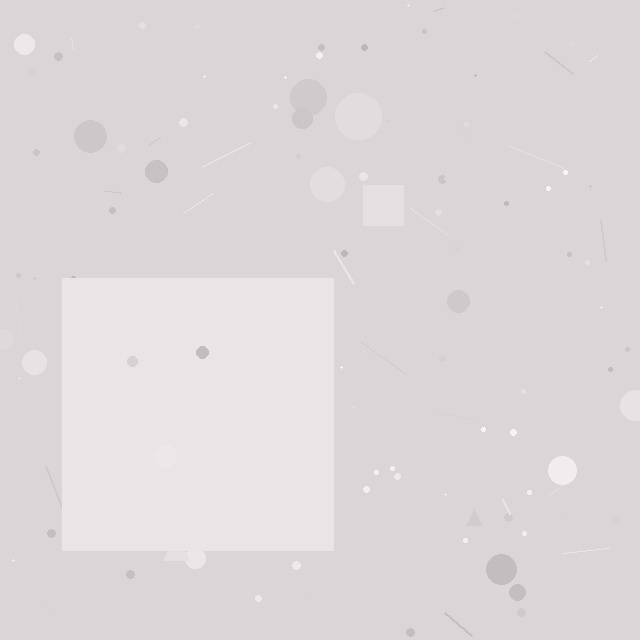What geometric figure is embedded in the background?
A square is embedded in the background.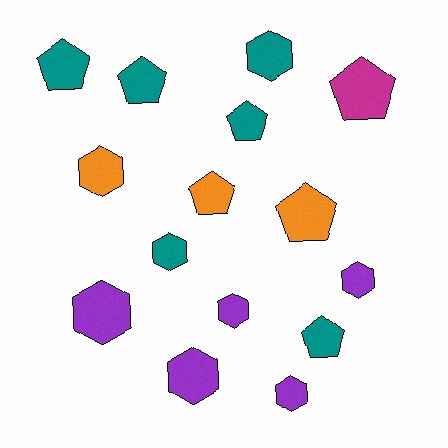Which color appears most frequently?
Teal, with 6 objects.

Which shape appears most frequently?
Hexagon, with 8 objects.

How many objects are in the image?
There are 15 objects.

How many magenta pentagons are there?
There is 1 magenta pentagon.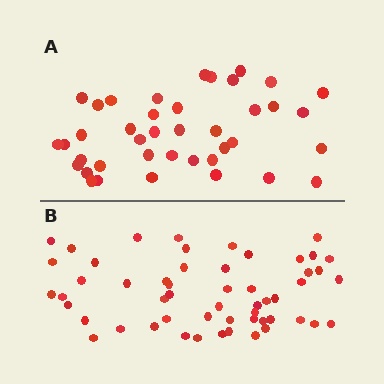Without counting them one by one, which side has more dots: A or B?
Region B (the bottom region) has more dots.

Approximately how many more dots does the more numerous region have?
Region B has approximately 15 more dots than region A.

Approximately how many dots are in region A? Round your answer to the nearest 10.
About 40 dots.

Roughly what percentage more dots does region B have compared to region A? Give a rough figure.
About 35% more.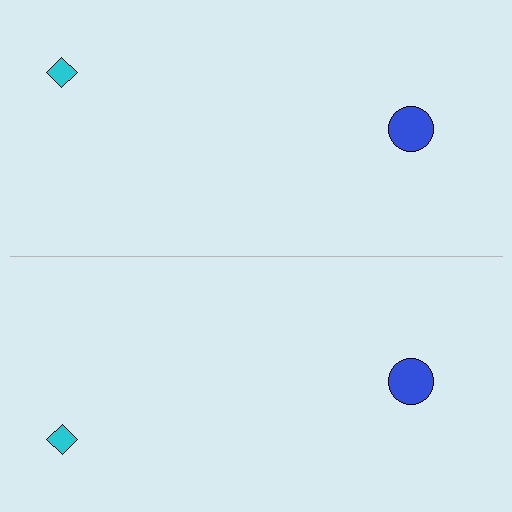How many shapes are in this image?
There are 4 shapes in this image.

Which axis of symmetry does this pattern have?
The pattern has a horizontal axis of symmetry running through the center of the image.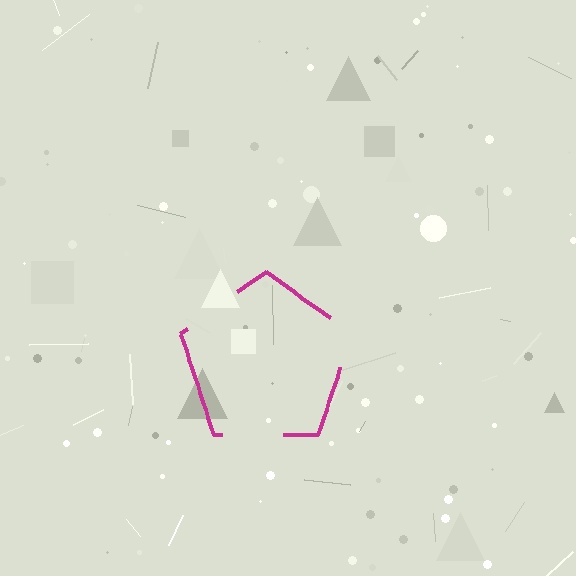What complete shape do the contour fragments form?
The contour fragments form a pentagon.